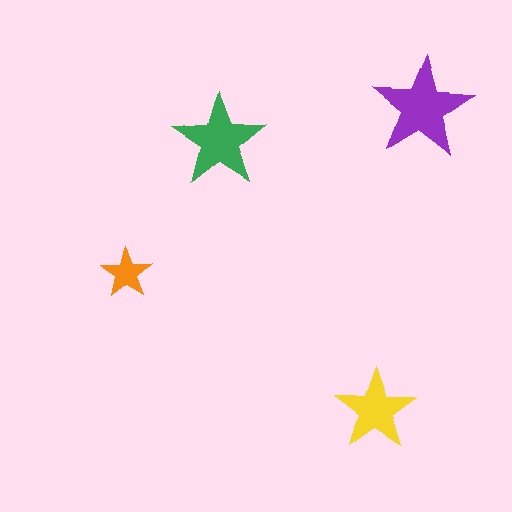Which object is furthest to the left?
The orange star is leftmost.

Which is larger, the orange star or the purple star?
The purple one.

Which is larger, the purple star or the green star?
The purple one.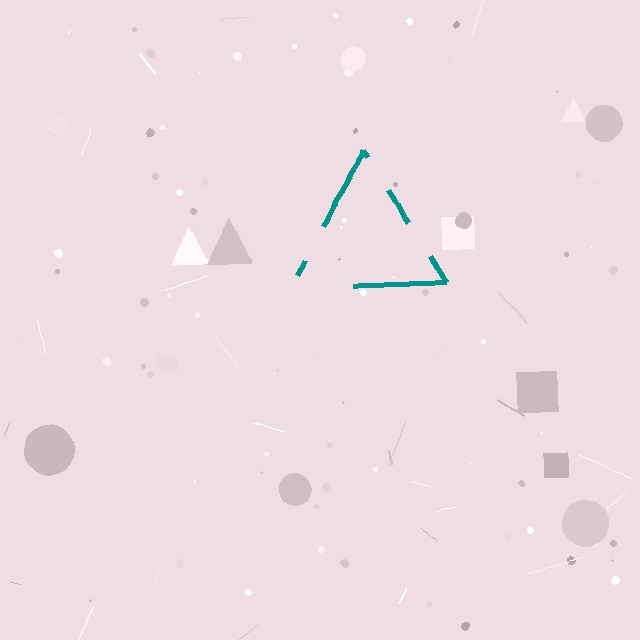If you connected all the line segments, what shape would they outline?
They would outline a triangle.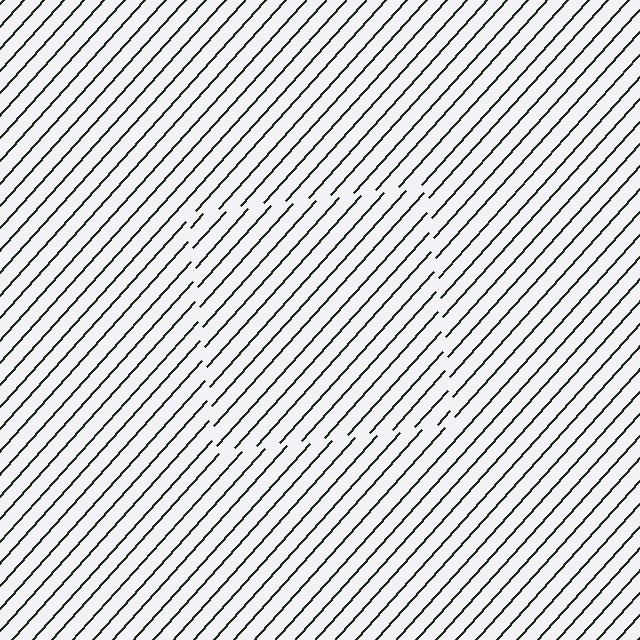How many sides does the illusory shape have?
4 sides — the line-ends trace a square.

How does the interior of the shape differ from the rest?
The interior of the shape contains the same grating, shifted by half a period — the contour is defined by the phase discontinuity where line-ends from the inner and outer gratings abut.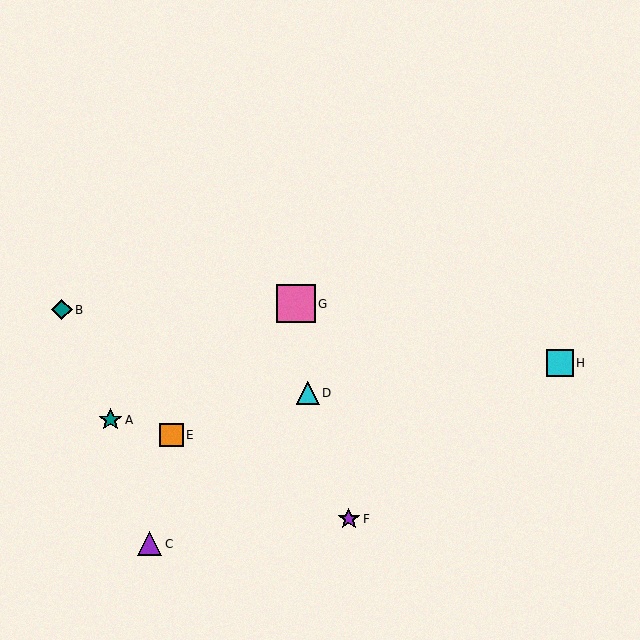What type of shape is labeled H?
Shape H is a cyan square.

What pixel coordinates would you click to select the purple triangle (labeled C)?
Click at (149, 544) to select the purple triangle C.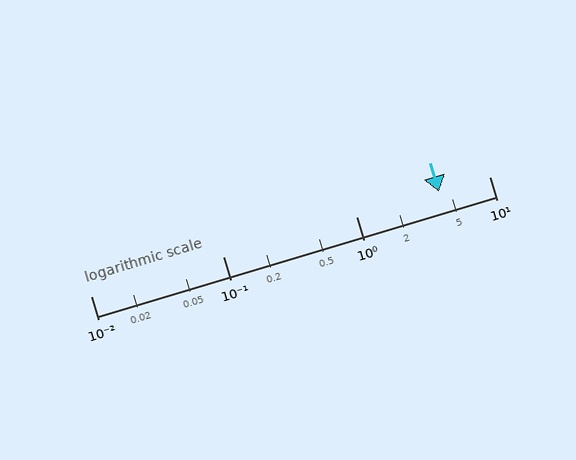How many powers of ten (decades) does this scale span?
The scale spans 3 decades, from 0.01 to 10.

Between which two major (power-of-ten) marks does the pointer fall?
The pointer is between 1 and 10.